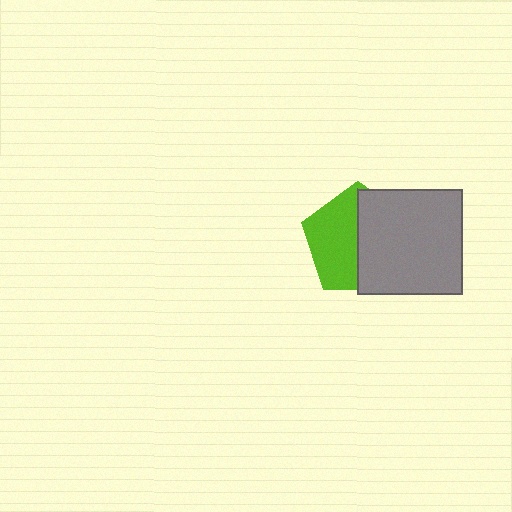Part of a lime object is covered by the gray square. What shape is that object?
It is a pentagon.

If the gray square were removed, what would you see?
You would see the complete lime pentagon.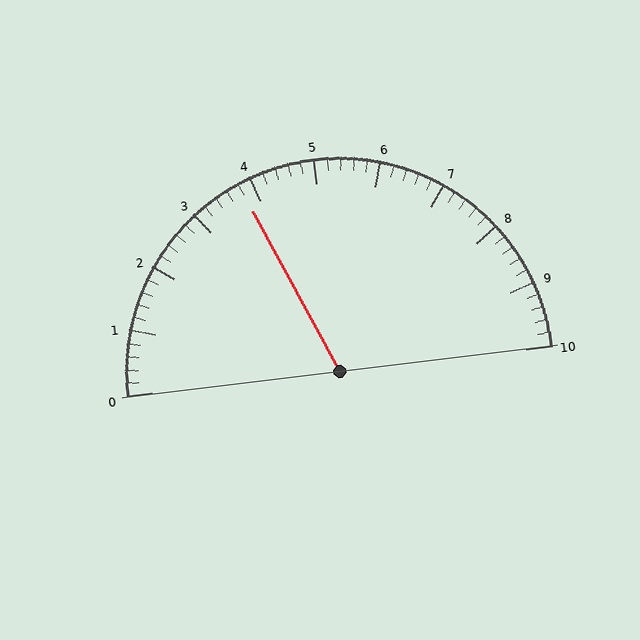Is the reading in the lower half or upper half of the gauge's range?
The reading is in the lower half of the range (0 to 10).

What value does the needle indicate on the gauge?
The needle indicates approximately 3.8.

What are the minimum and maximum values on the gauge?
The gauge ranges from 0 to 10.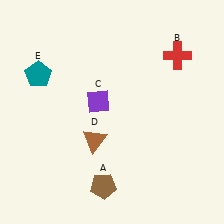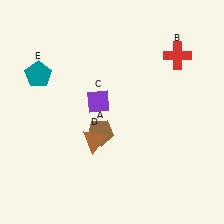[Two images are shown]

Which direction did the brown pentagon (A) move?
The brown pentagon (A) moved up.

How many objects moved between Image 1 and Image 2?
1 object moved between the two images.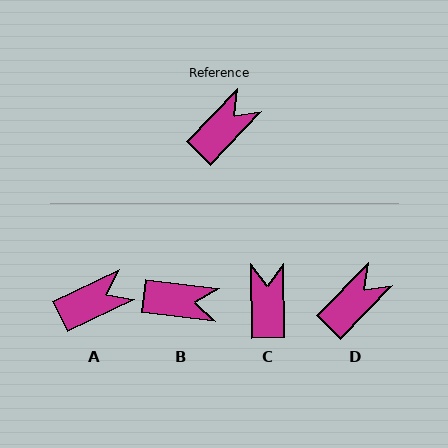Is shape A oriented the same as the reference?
No, it is off by about 20 degrees.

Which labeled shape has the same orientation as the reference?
D.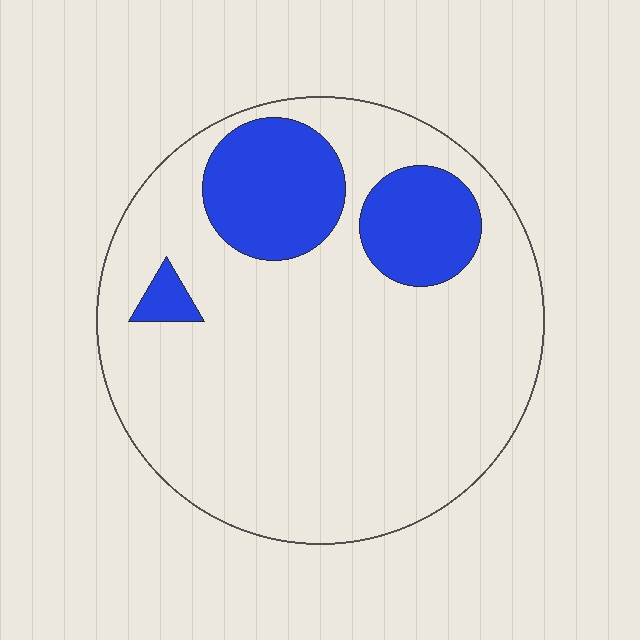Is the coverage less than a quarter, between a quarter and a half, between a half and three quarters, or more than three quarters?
Less than a quarter.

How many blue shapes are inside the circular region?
3.